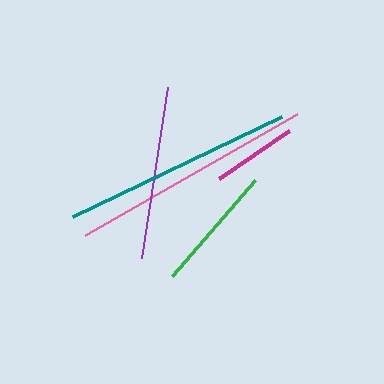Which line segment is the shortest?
The magenta line is the shortest at approximately 84 pixels.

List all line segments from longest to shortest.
From longest to shortest: pink, teal, purple, green, magenta.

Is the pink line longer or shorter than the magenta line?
The pink line is longer than the magenta line.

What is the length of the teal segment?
The teal segment is approximately 231 pixels long.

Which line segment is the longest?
The pink line is the longest at approximately 245 pixels.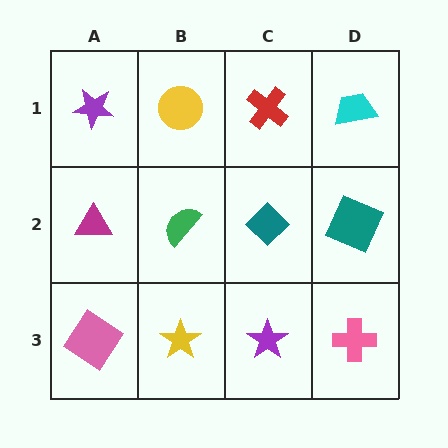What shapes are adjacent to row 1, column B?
A green semicircle (row 2, column B), a purple star (row 1, column A), a red cross (row 1, column C).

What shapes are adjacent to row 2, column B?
A yellow circle (row 1, column B), a yellow star (row 3, column B), a magenta triangle (row 2, column A), a teal diamond (row 2, column C).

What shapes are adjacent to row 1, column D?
A teal square (row 2, column D), a red cross (row 1, column C).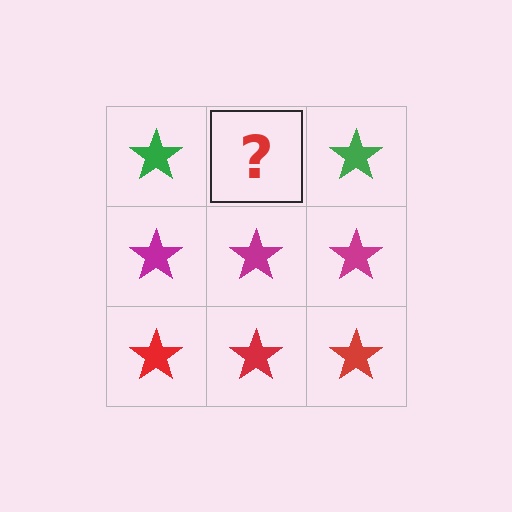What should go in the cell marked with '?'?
The missing cell should contain a green star.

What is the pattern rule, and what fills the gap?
The rule is that each row has a consistent color. The gap should be filled with a green star.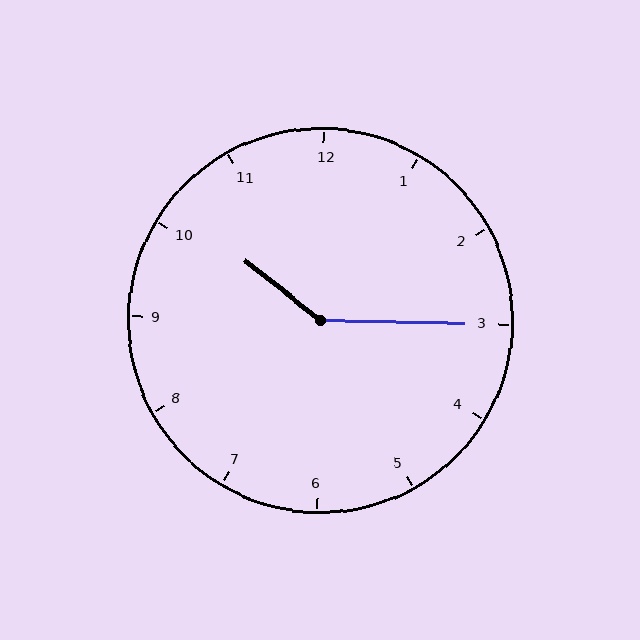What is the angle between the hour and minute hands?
Approximately 142 degrees.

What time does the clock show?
10:15.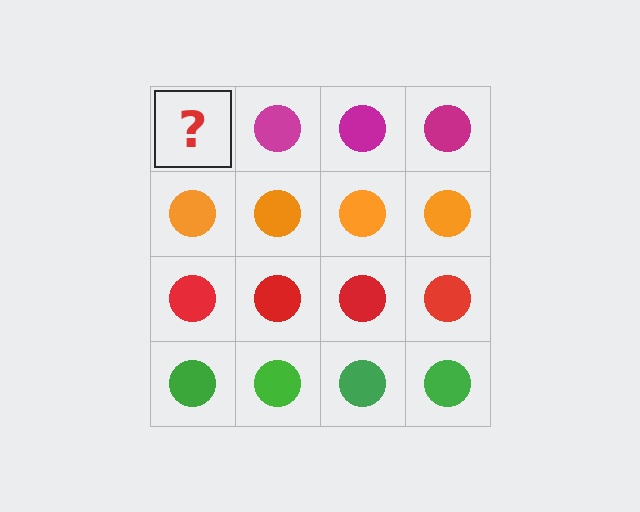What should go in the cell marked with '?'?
The missing cell should contain a magenta circle.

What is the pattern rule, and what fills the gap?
The rule is that each row has a consistent color. The gap should be filled with a magenta circle.